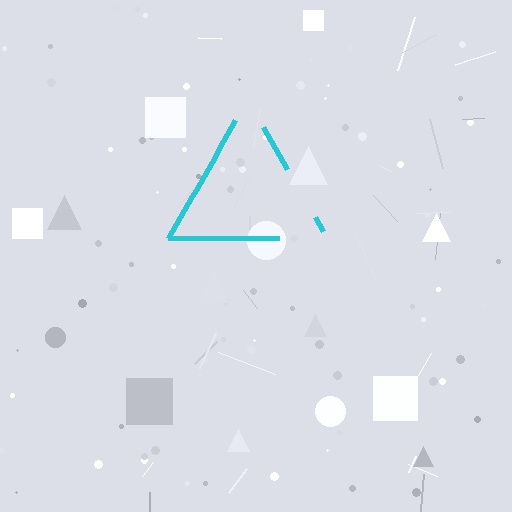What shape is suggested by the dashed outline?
The dashed outline suggests a triangle.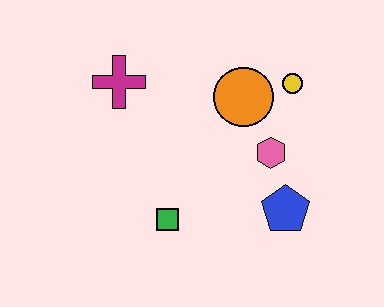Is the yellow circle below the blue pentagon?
No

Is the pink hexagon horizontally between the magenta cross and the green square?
No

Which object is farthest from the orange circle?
The green square is farthest from the orange circle.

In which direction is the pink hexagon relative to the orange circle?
The pink hexagon is below the orange circle.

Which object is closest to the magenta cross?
The orange circle is closest to the magenta cross.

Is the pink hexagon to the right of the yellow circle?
No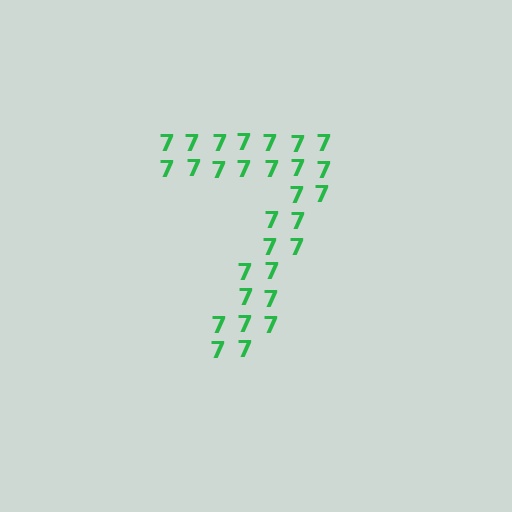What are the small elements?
The small elements are digit 7's.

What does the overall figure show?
The overall figure shows the digit 7.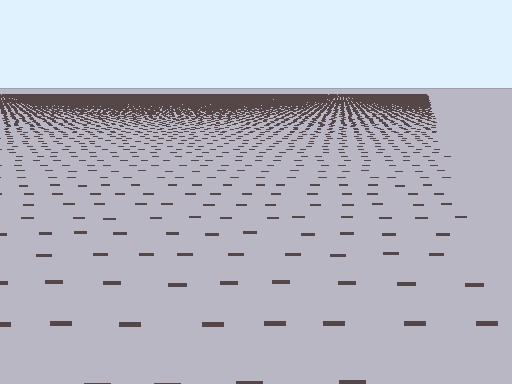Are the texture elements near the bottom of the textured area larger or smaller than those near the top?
Larger. Near the bottom, elements are closer to the viewer and appear at a bigger on-screen size.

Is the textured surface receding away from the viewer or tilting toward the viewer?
The surface is receding away from the viewer. Texture elements get smaller and denser toward the top.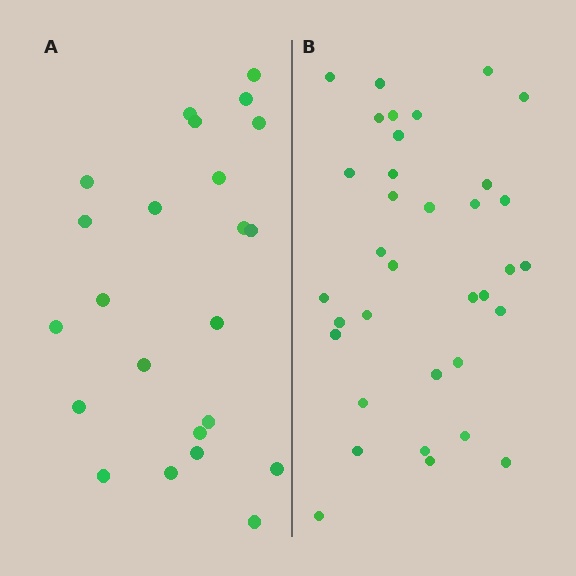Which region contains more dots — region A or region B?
Region B (the right region) has more dots.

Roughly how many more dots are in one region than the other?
Region B has roughly 12 or so more dots than region A.